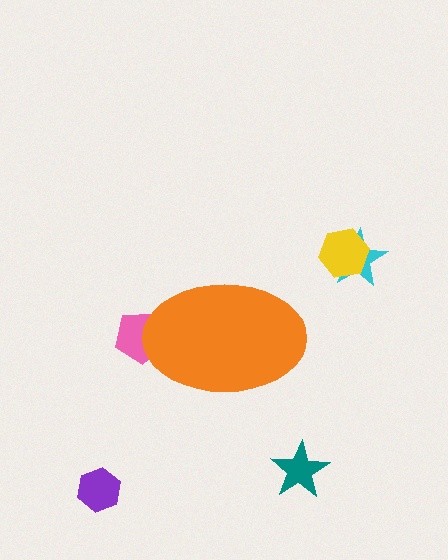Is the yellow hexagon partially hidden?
No, the yellow hexagon is fully visible.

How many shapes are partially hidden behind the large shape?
1 shape is partially hidden.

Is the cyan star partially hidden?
No, the cyan star is fully visible.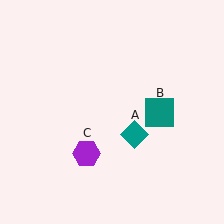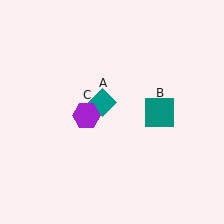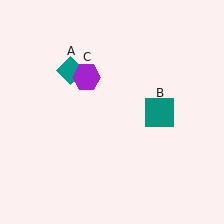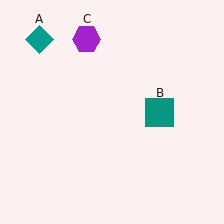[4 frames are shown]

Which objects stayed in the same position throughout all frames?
Teal square (object B) remained stationary.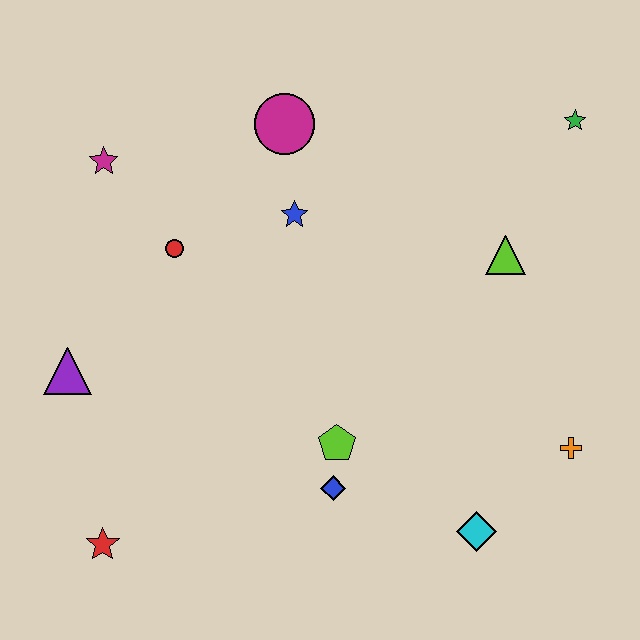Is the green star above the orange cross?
Yes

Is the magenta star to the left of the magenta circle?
Yes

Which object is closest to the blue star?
The magenta circle is closest to the blue star.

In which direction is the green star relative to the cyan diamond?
The green star is above the cyan diamond.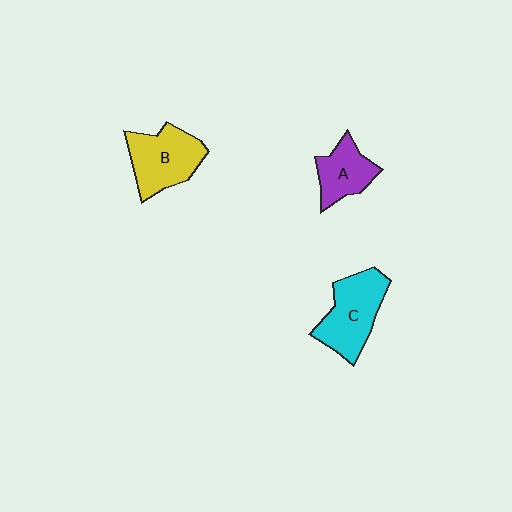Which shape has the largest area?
Shape C (cyan).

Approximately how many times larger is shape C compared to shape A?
Approximately 1.5 times.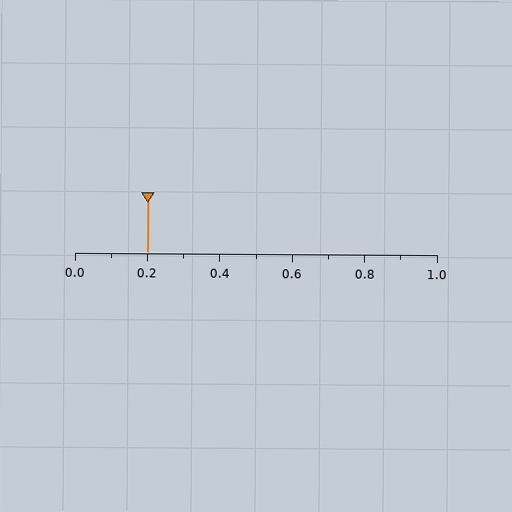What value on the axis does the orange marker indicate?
The marker indicates approximately 0.2.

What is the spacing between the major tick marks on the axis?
The major ticks are spaced 0.2 apart.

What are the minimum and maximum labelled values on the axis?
The axis runs from 0.0 to 1.0.